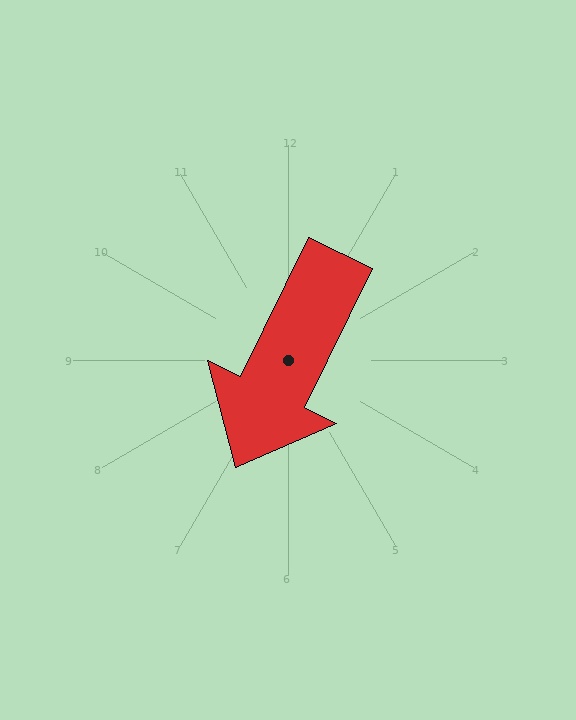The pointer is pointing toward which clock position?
Roughly 7 o'clock.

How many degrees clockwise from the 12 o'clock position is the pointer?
Approximately 206 degrees.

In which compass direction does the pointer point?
Southwest.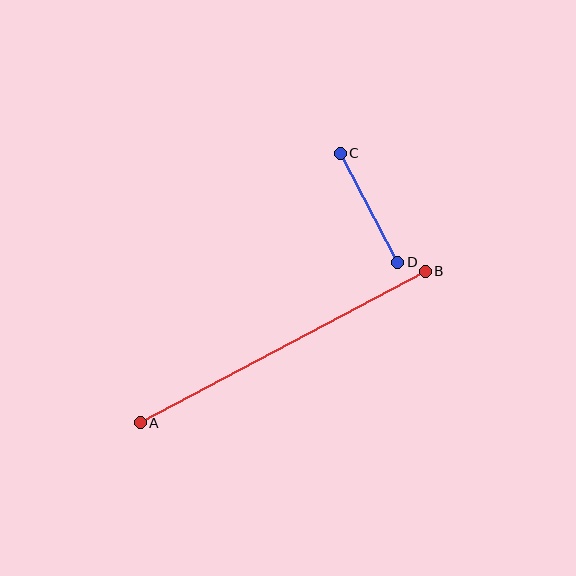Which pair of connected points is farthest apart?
Points A and B are farthest apart.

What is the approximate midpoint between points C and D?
The midpoint is at approximately (369, 208) pixels.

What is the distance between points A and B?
The distance is approximately 323 pixels.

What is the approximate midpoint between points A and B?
The midpoint is at approximately (283, 347) pixels.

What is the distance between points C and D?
The distance is approximately 123 pixels.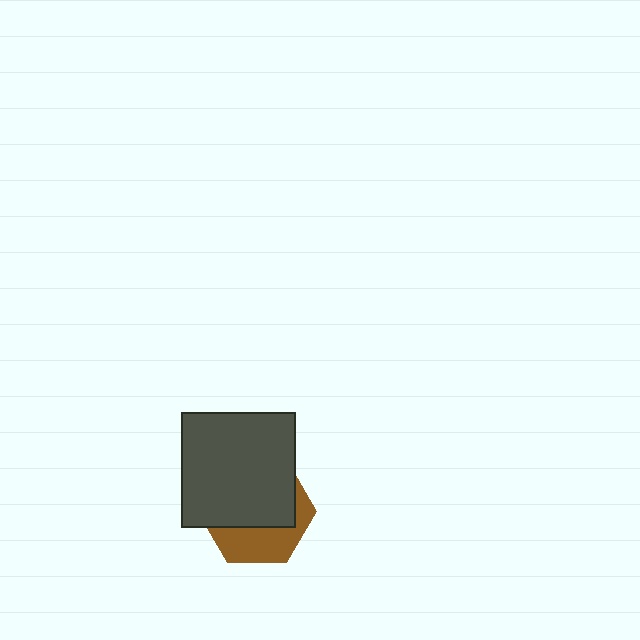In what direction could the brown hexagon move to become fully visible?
The brown hexagon could move down. That would shift it out from behind the dark gray square entirely.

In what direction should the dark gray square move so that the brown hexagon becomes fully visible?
The dark gray square should move up. That is the shortest direction to clear the overlap and leave the brown hexagon fully visible.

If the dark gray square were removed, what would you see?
You would see the complete brown hexagon.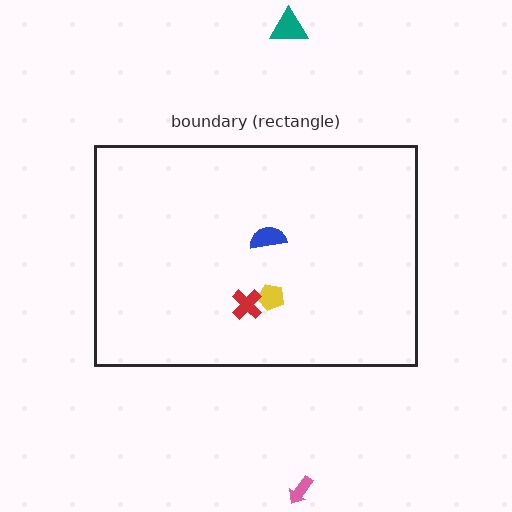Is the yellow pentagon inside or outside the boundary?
Inside.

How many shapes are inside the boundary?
3 inside, 2 outside.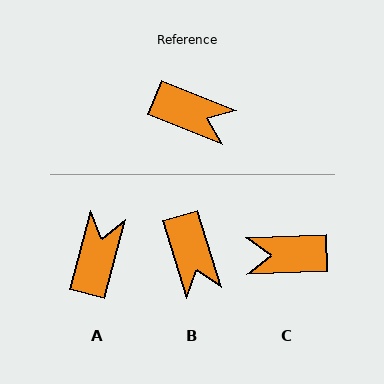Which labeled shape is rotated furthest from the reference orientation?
C, about 156 degrees away.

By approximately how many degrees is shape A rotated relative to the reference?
Approximately 97 degrees counter-clockwise.